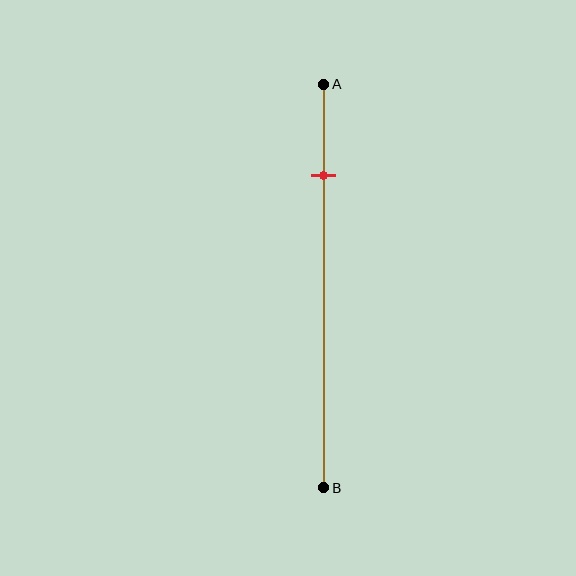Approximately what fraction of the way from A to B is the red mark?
The red mark is approximately 25% of the way from A to B.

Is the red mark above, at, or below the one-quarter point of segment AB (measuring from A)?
The red mark is approximately at the one-quarter point of segment AB.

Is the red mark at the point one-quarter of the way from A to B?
Yes, the mark is approximately at the one-quarter point.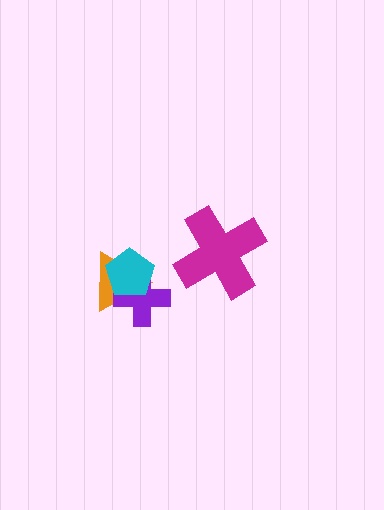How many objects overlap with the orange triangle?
2 objects overlap with the orange triangle.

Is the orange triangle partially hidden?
Yes, it is partially covered by another shape.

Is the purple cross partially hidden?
Yes, it is partially covered by another shape.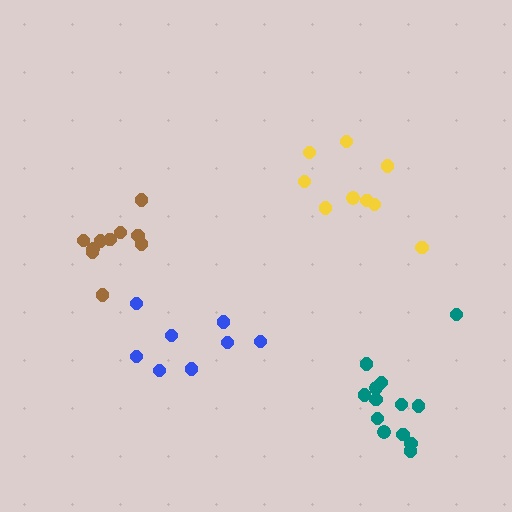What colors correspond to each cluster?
The clusters are colored: brown, yellow, teal, blue.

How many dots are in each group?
Group 1: 10 dots, Group 2: 9 dots, Group 3: 13 dots, Group 4: 8 dots (40 total).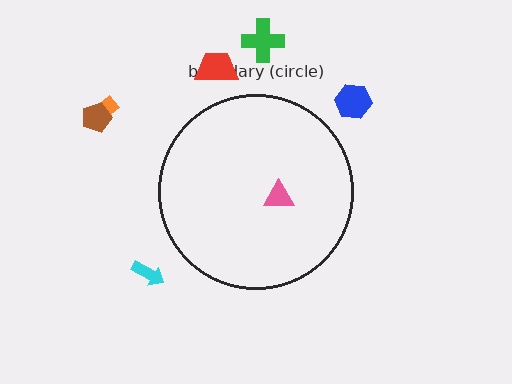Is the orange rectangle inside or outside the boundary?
Outside.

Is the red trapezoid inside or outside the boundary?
Outside.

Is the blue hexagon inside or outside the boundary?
Outside.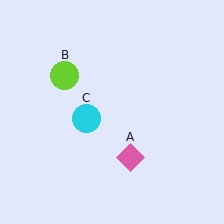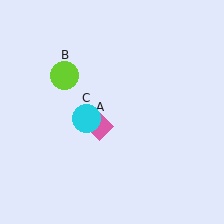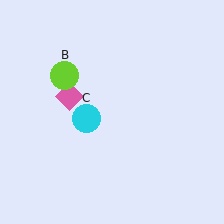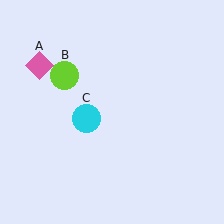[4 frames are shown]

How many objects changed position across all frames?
1 object changed position: pink diamond (object A).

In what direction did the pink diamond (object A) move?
The pink diamond (object A) moved up and to the left.